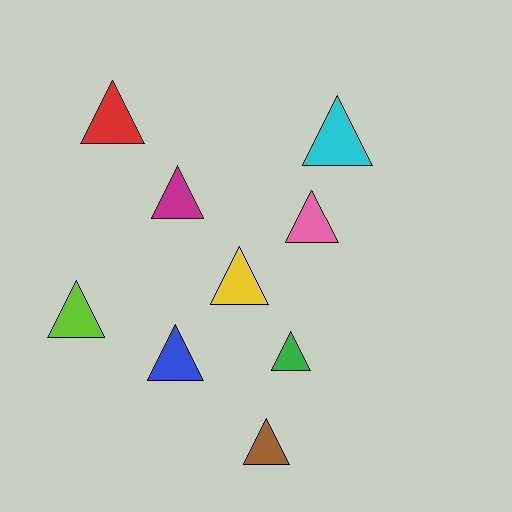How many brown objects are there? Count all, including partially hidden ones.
There is 1 brown object.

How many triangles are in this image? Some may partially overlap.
There are 9 triangles.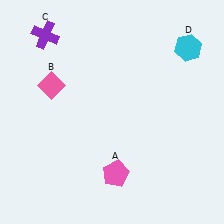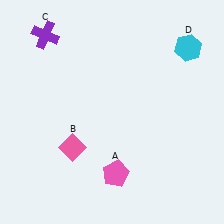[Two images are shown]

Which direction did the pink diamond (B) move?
The pink diamond (B) moved down.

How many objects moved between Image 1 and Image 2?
1 object moved between the two images.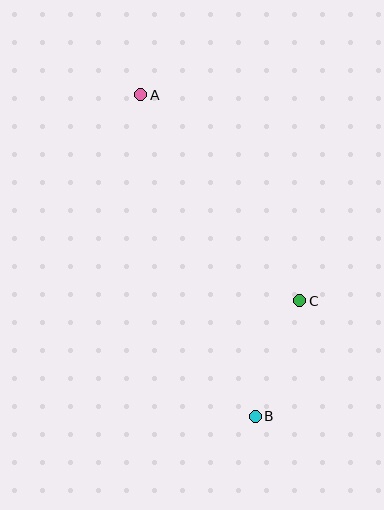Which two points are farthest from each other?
Points A and B are farthest from each other.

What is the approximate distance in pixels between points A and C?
The distance between A and C is approximately 260 pixels.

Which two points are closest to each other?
Points B and C are closest to each other.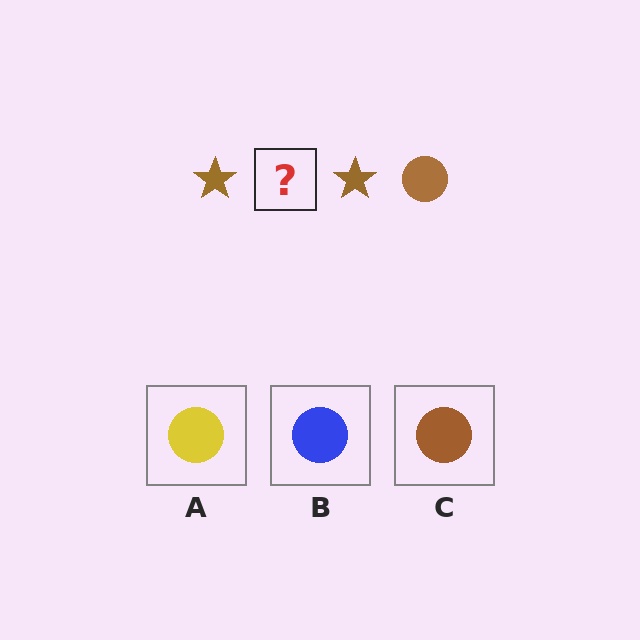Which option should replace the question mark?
Option C.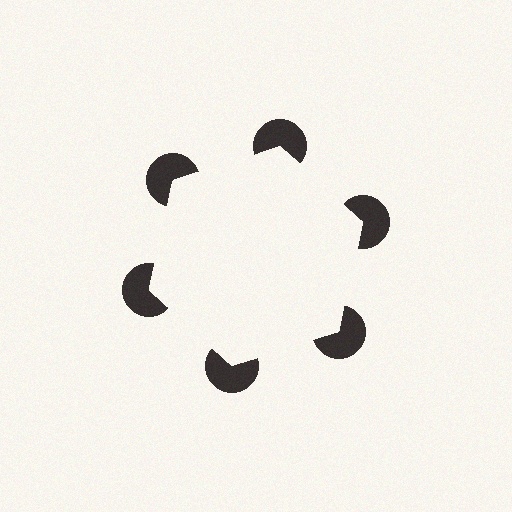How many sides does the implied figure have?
6 sides.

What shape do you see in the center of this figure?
An illusory hexagon — its edges are inferred from the aligned wedge cuts in the pac-man discs, not physically drawn.